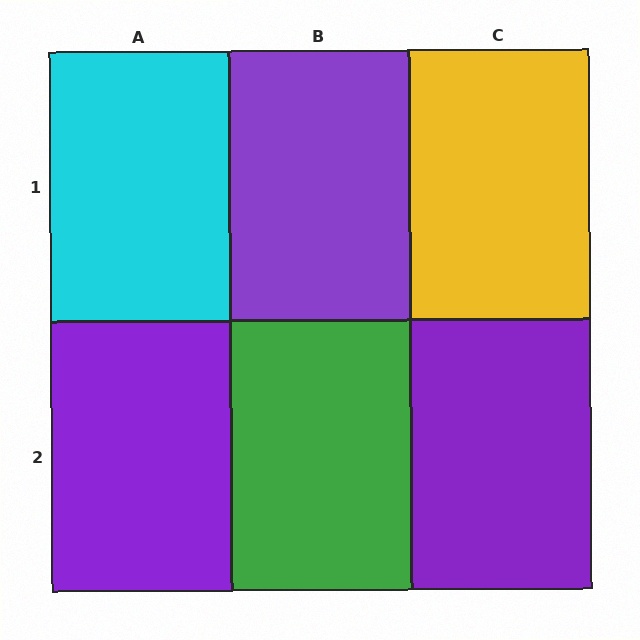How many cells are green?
1 cell is green.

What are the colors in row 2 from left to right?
Purple, green, purple.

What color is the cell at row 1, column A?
Cyan.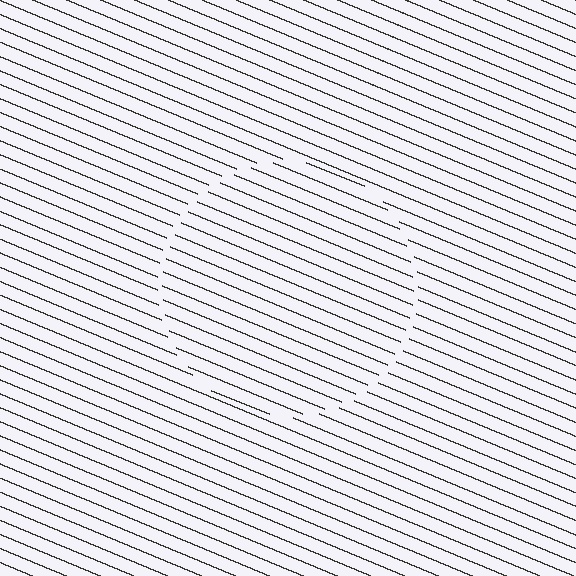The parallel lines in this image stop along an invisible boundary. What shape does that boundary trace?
An illusory circle. The interior of the shape contains the same grating, shifted by half a period — the contour is defined by the phase discontinuity where line-ends from the inner and outer gratings abut.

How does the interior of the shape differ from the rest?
The interior of the shape contains the same grating, shifted by half a period — the contour is defined by the phase discontinuity where line-ends from the inner and outer gratings abut.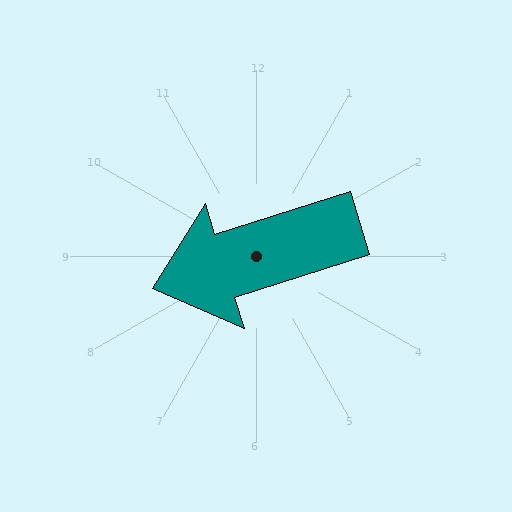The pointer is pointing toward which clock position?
Roughly 8 o'clock.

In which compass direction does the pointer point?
West.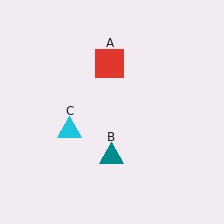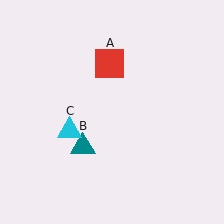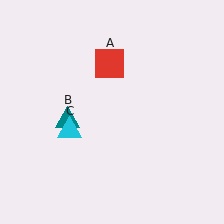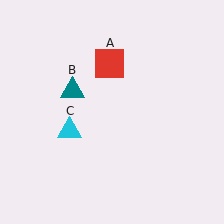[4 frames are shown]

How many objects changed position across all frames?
1 object changed position: teal triangle (object B).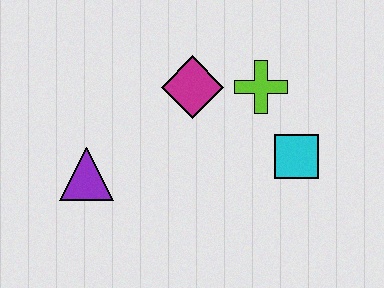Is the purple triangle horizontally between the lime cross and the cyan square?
No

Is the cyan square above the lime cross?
No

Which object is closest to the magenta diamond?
The lime cross is closest to the magenta diamond.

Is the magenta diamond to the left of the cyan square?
Yes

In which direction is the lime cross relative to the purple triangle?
The lime cross is to the right of the purple triangle.